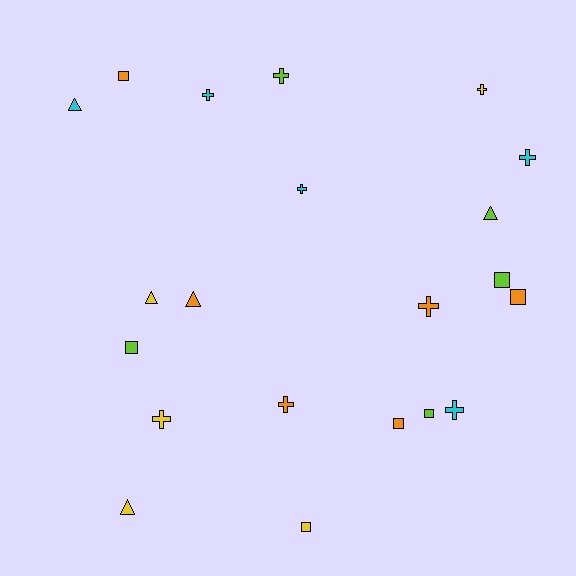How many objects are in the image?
There are 21 objects.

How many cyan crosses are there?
There are 4 cyan crosses.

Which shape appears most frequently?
Cross, with 9 objects.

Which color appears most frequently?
Orange, with 6 objects.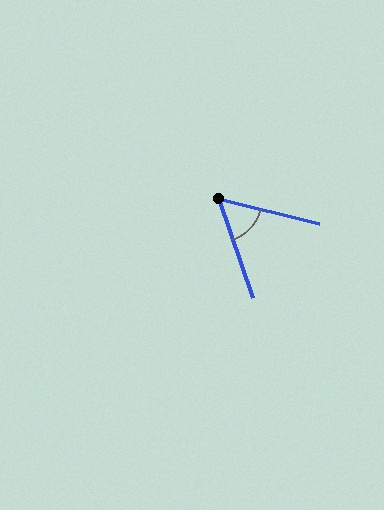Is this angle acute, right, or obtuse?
It is acute.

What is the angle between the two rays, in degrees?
Approximately 58 degrees.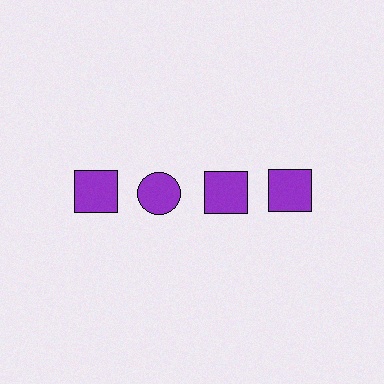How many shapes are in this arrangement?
There are 4 shapes arranged in a grid pattern.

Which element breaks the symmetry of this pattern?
The purple circle in the top row, second from left column breaks the symmetry. All other shapes are purple squares.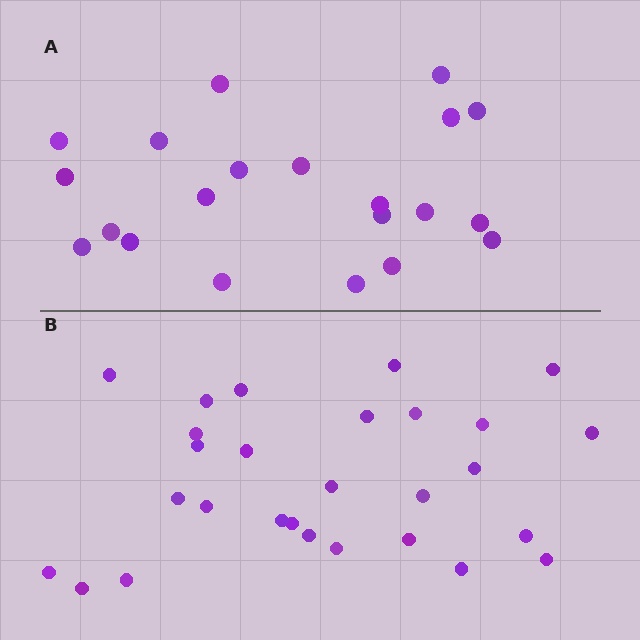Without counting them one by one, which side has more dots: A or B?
Region B (the bottom region) has more dots.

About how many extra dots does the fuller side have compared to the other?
Region B has roughly 8 or so more dots than region A.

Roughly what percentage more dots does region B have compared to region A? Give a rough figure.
About 35% more.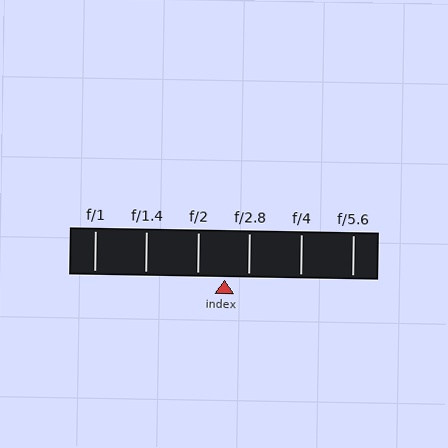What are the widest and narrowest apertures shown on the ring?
The widest aperture shown is f/1 and the narrowest is f/5.6.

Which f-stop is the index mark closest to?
The index mark is closest to f/2.8.